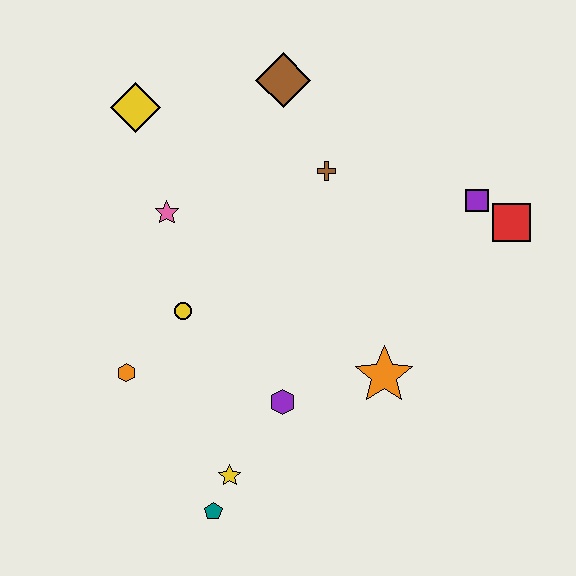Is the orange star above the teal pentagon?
Yes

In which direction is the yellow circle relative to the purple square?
The yellow circle is to the left of the purple square.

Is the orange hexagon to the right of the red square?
No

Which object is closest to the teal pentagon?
The yellow star is closest to the teal pentagon.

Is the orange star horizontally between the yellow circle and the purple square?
Yes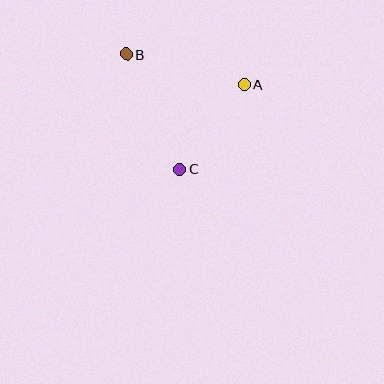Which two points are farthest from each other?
Points B and C are farthest from each other.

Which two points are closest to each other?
Points A and C are closest to each other.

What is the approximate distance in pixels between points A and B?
The distance between A and B is approximately 122 pixels.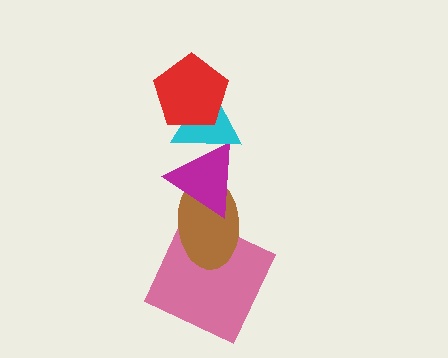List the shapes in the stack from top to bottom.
From top to bottom: the red pentagon, the cyan triangle, the magenta triangle, the brown ellipse, the pink square.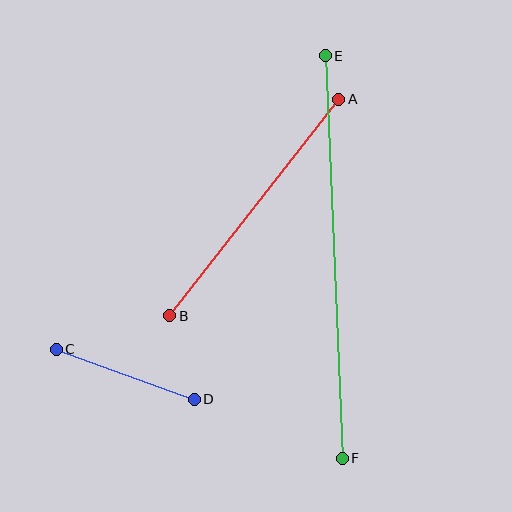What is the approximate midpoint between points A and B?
The midpoint is at approximately (254, 208) pixels.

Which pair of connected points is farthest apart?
Points E and F are farthest apart.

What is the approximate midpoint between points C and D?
The midpoint is at approximately (125, 374) pixels.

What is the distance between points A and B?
The distance is approximately 275 pixels.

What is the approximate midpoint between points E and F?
The midpoint is at approximately (334, 257) pixels.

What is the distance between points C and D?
The distance is approximately 147 pixels.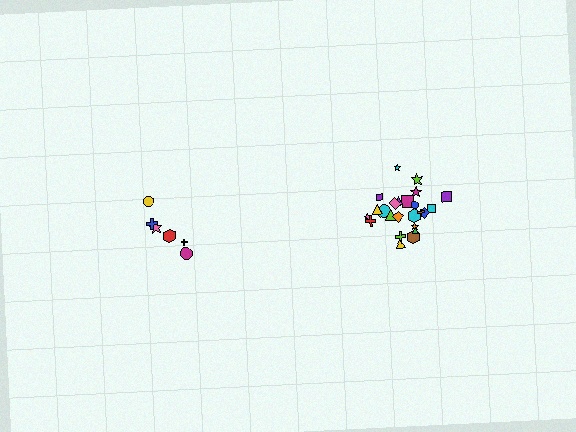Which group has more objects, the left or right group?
The right group.